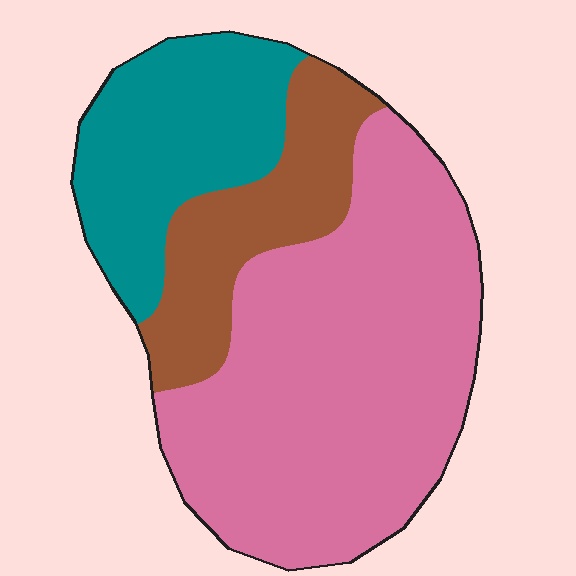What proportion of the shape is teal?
Teal takes up between a sixth and a third of the shape.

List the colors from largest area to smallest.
From largest to smallest: pink, teal, brown.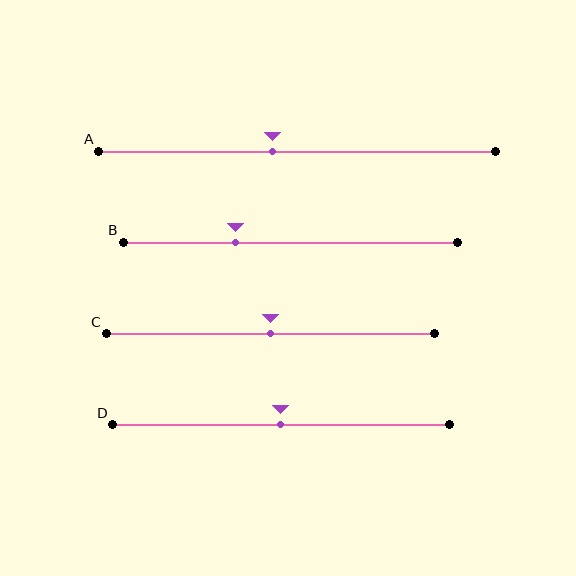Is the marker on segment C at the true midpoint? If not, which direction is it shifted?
Yes, the marker on segment C is at the true midpoint.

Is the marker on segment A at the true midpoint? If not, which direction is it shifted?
No, the marker on segment A is shifted to the left by about 6% of the segment length.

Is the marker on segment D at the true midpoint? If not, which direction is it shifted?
Yes, the marker on segment D is at the true midpoint.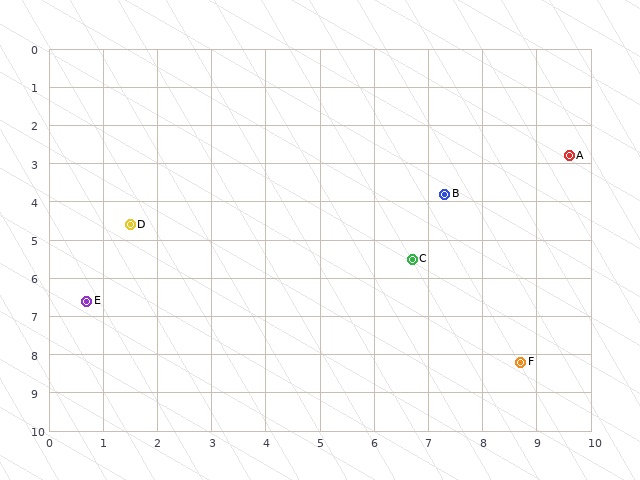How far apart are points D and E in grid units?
Points D and E are about 2.2 grid units apart.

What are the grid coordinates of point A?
Point A is at approximately (9.6, 2.8).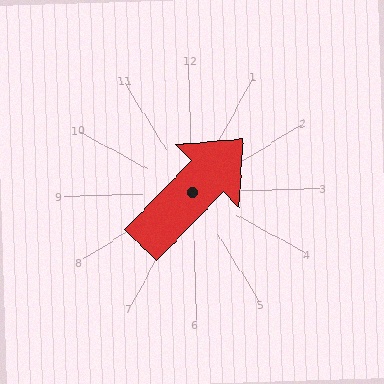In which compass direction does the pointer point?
Northeast.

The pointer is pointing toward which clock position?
Roughly 2 o'clock.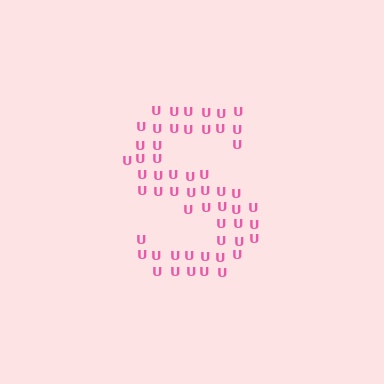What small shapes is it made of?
It is made of small letter U's.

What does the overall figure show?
The overall figure shows the letter S.